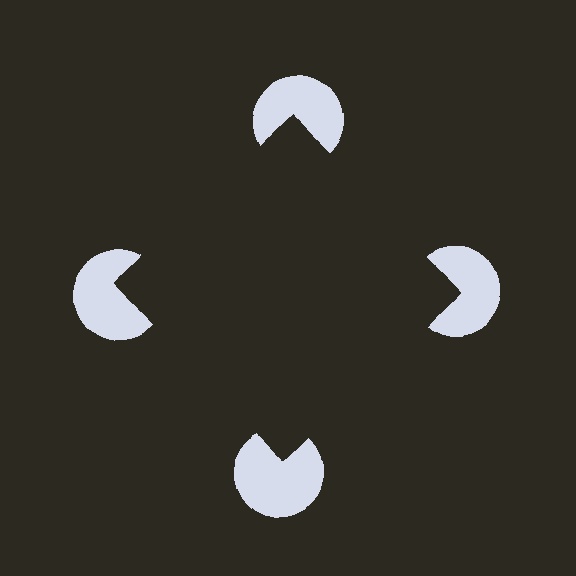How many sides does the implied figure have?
4 sides.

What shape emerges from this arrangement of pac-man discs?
An illusory square — its edges are inferred from the aligned wedge cuts in the pac-man discs, not physically drawn.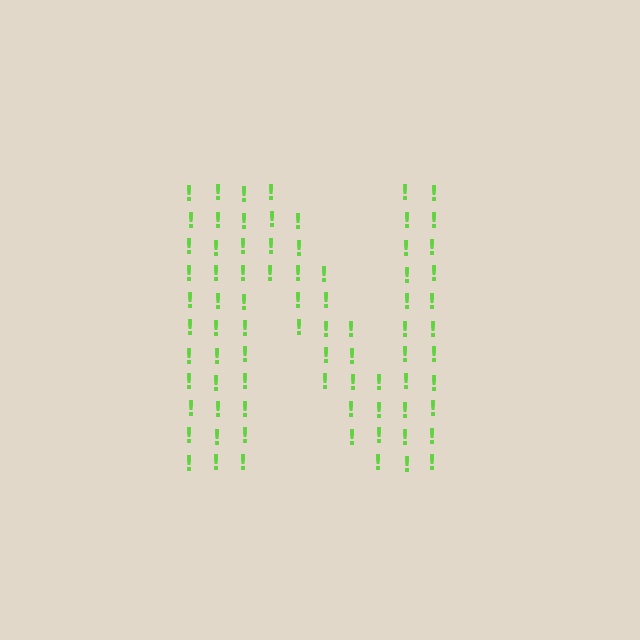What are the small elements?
The small elements are exclamation marks.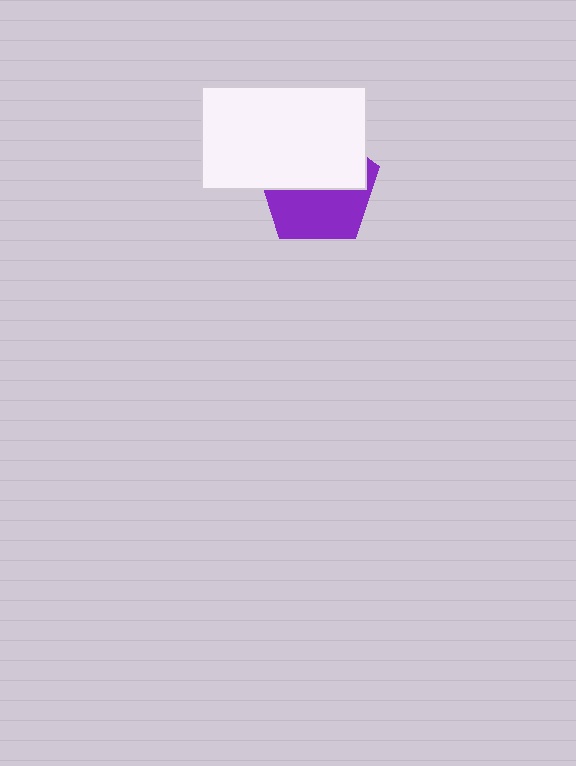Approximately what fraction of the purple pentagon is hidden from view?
Roughly 52% of the purple pentagon is hidden behind the white rectangle.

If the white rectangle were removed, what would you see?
You would see the complete purple pentagon.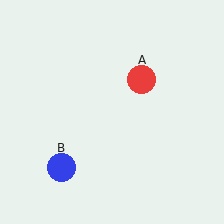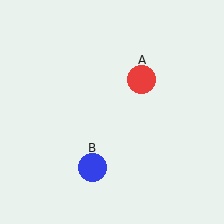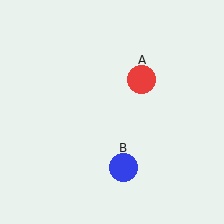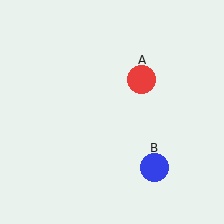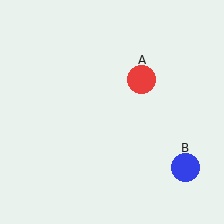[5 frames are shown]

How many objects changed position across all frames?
1 object changed position: blue circle (object B).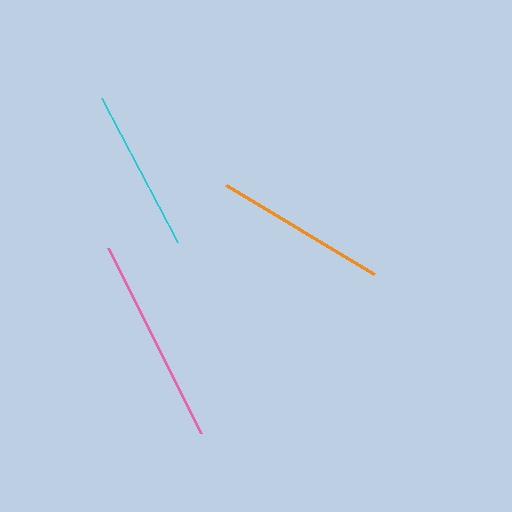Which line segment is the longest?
The pink line is the longest at approximately 207 pixels.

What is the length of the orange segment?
The orange segment is approximately 172 pixels long.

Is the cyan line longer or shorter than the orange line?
The orange line is longer than the cyan line.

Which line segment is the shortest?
The cyan line is the shortest at approximately 163 pixels.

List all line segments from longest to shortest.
From longest to shortest: pink, orange, cyan.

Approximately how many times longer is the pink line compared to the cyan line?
The pink line is approximately 1.3 times the length of the cyan line.